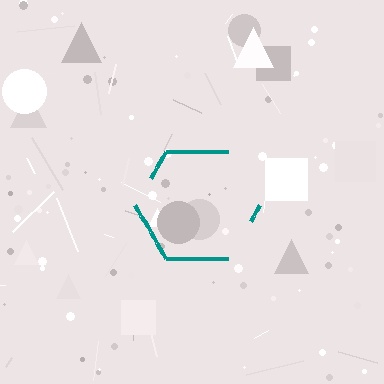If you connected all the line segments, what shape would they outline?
They would outline a hexagon.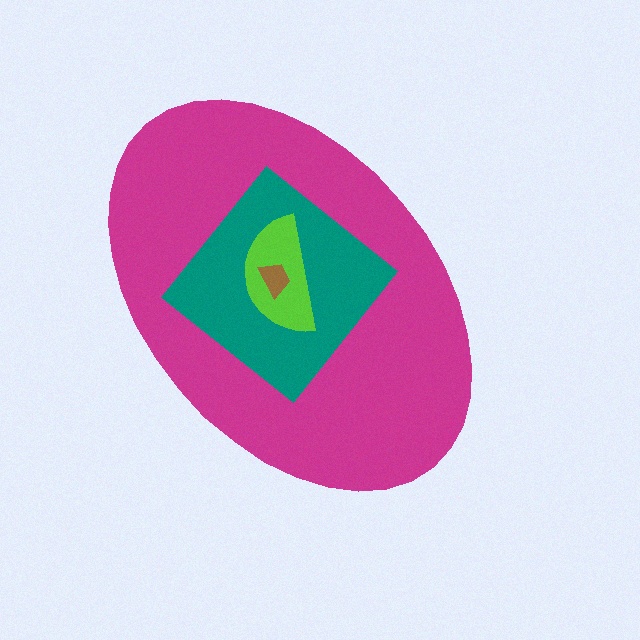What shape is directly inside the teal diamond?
The lime semicircle.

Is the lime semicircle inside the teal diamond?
Yes.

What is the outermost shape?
The magenta ellipse.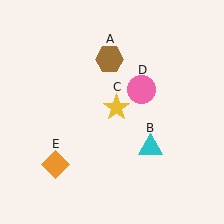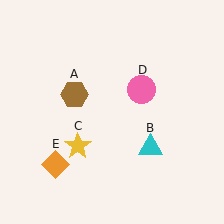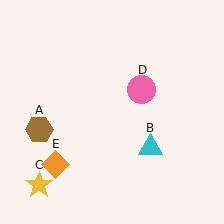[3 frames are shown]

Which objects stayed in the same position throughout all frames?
Cyan triangle (object B) and pink circle (object D) and orange diamond (object E) remained stationary.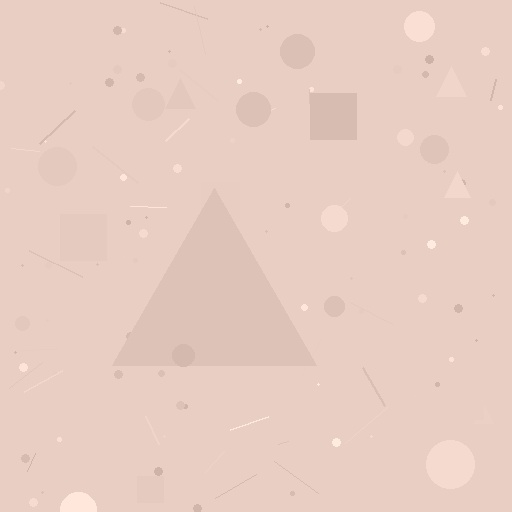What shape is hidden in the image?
A triangle is hidden in the image.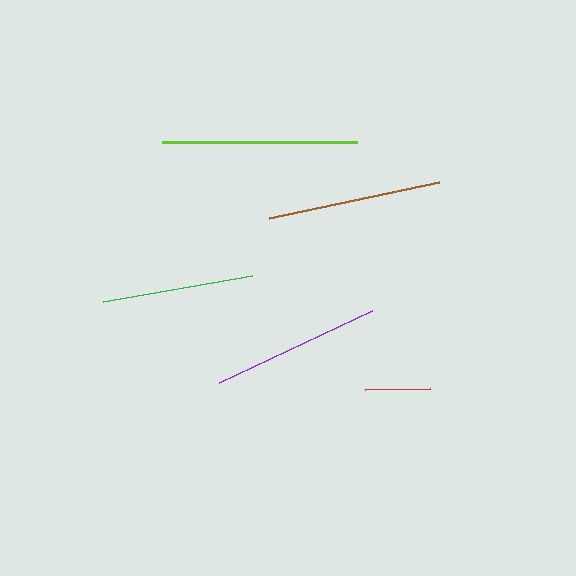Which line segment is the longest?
The lime line is the longest at approximately 195 pixels.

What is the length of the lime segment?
The lime segment is approximately 195 pixels long.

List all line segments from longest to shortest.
From longest to shortest: lime, brown, purple, green, red.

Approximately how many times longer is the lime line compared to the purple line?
The lime line is approximately 1.1 times the length of the purple line.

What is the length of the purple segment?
The purple segment is approximately 169 pixels long.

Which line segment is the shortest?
The red line is the shortest at approximately 65 pixels.